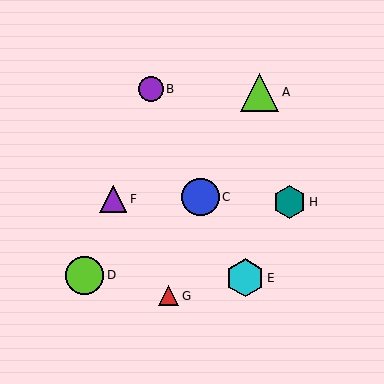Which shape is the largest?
The lime circle (labeled D) is the largest.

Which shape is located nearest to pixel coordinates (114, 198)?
The purple triangle (labeled F) at (113, 199) is nearest to that location.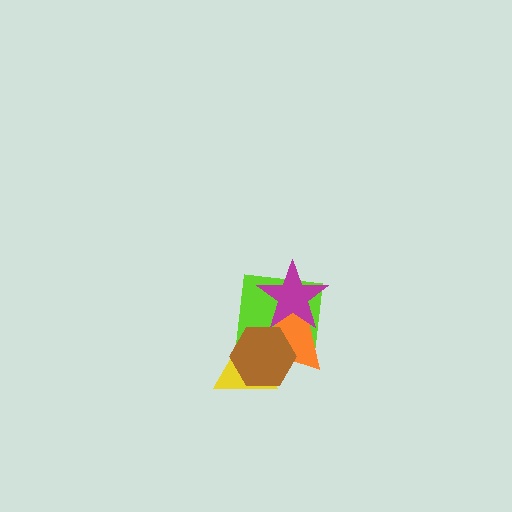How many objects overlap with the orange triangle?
4 objects overlap with the orange triangle.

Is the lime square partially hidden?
Yes, it is partially covered by another shape.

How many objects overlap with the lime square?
4 objects overlap with the lime square.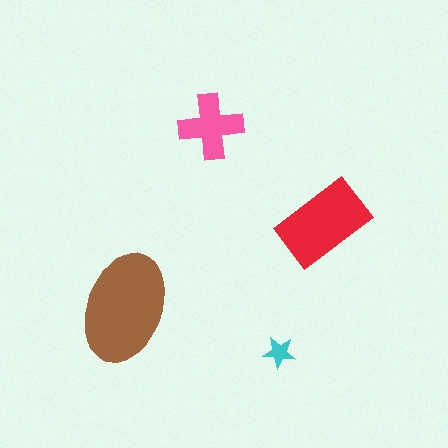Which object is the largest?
The brown ellipse.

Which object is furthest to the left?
The brown ellipse is leftmost.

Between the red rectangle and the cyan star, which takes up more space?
The red rectangle.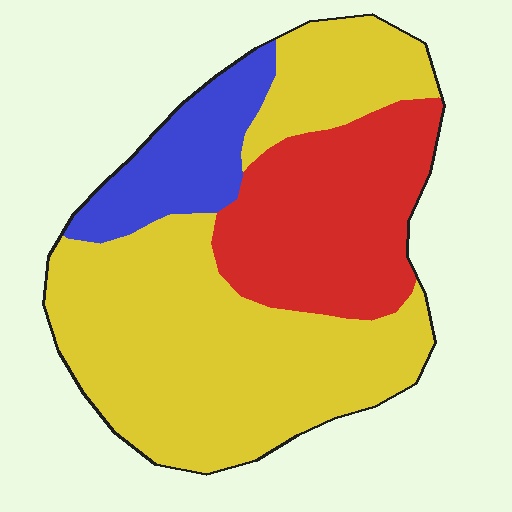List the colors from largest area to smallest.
From largest to smallest: yellow, red, blue.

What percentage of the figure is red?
Red covers roughly 25% of the figure.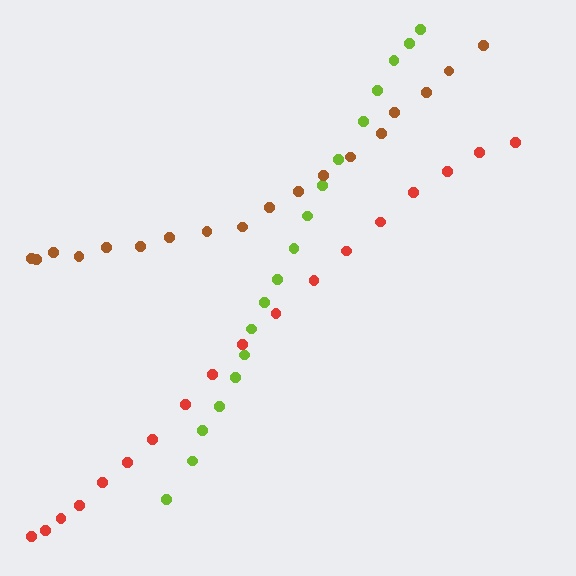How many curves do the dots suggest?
There are 3 distinct paths.